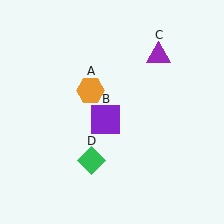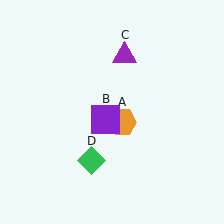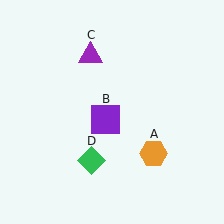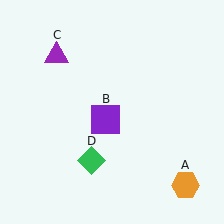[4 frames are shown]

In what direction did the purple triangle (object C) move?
The purple triangle (object C) moved left.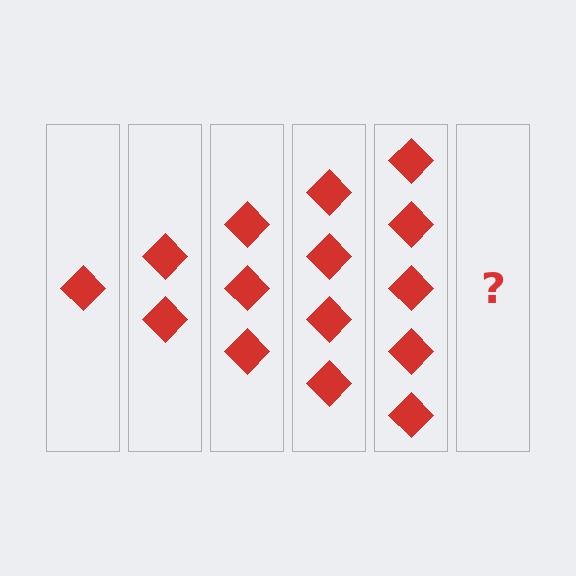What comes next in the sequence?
The next element should be 6 diamonds.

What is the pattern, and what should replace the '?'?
The pattern is that each step adds one more diamond. The '?' should be 6 diamonds.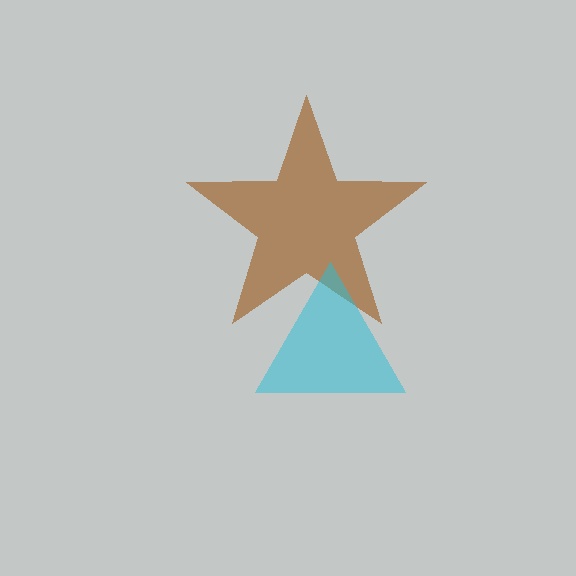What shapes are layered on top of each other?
The layered shapes are: a brown star, a cyan triangle.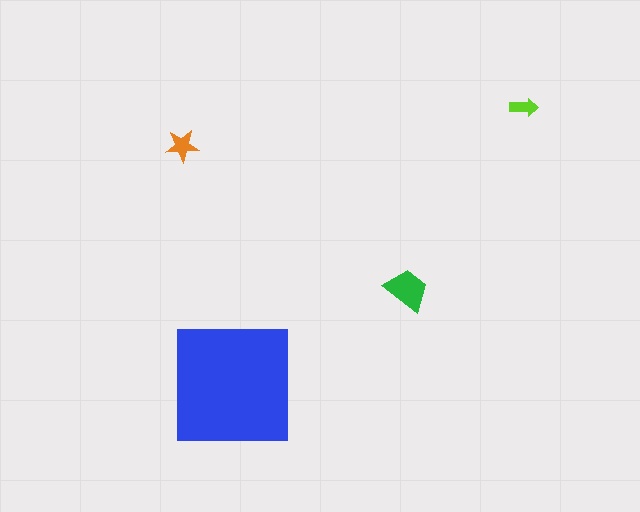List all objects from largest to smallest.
The blue square, the green trapezoid, the orange star, the lime arrow.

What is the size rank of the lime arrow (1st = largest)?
4th.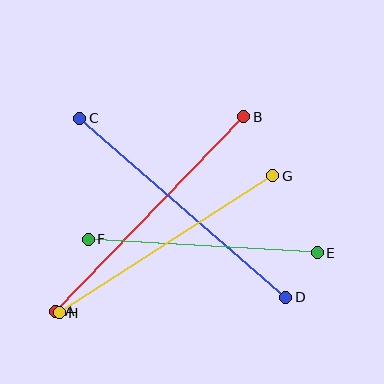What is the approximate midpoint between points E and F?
The midpoint is at approximately (203, 246) pixels.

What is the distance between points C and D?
The distance is approximately 273 pixels.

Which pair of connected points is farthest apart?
Points C and D are farthest apart.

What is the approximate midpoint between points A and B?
The midpoint is at approximately (150, 214) pixels.